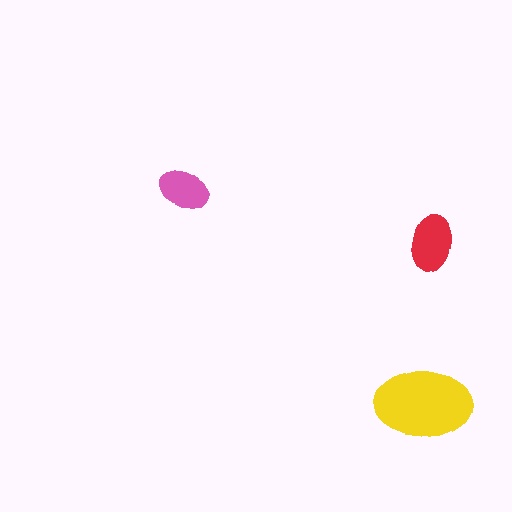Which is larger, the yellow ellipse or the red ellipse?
The yellow one.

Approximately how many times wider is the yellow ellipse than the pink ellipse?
About 2 times wider.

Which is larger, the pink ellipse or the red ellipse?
The red one.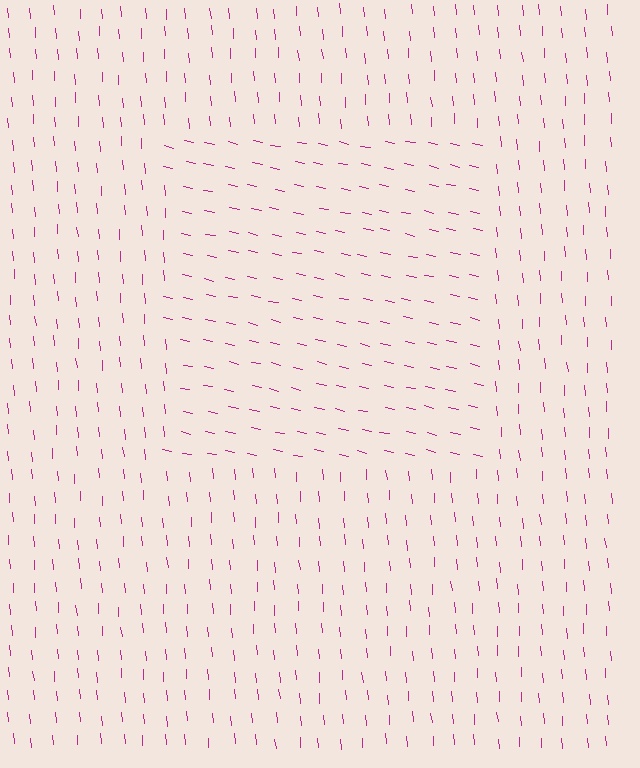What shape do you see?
I see a rectangle.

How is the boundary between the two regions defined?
The boundary is defined purely by a change in line orientation (approximately 73 degrees difference). All lines are the same color and thickness.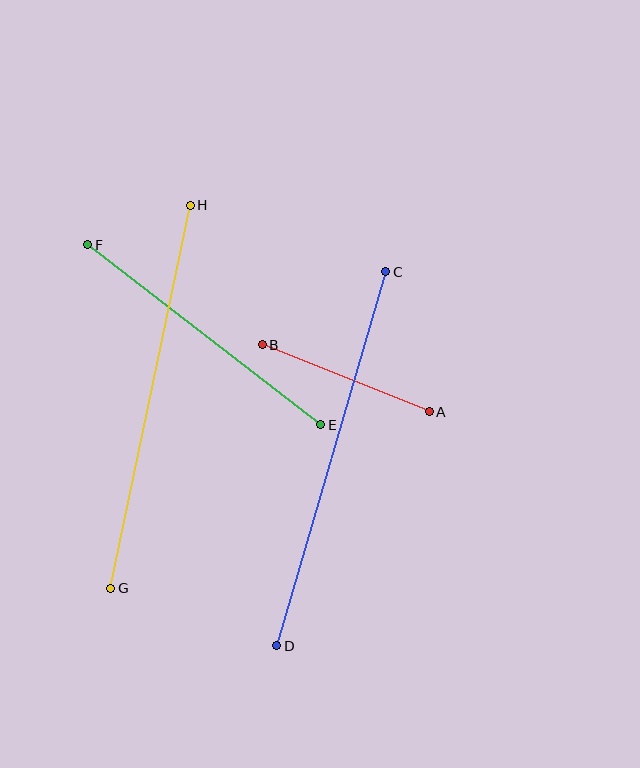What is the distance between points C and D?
The distance is approximately 390 pixels.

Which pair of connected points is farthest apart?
Points G and H are farthest apart.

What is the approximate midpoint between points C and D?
The midpoint is at approximately (331, 459) pixels.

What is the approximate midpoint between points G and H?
The midpoint is at approximately (150, 397) pixels.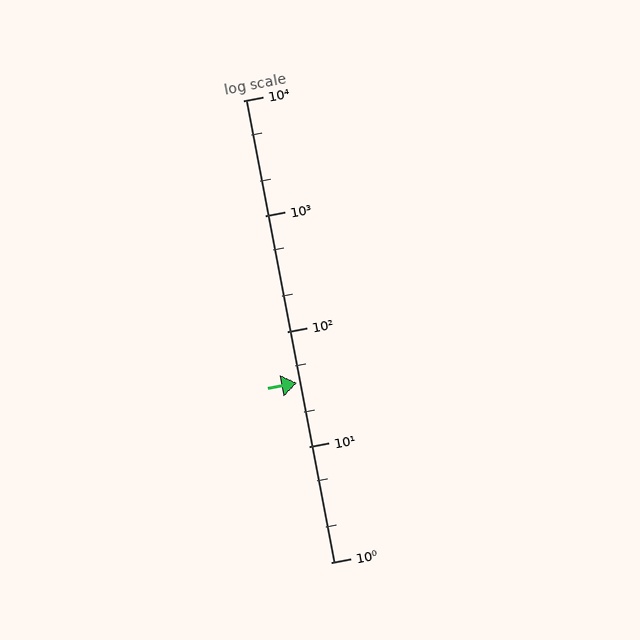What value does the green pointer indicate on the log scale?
The pointer indicates approximately 36.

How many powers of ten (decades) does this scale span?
The scale spans 4 decades, from 1 to 10000.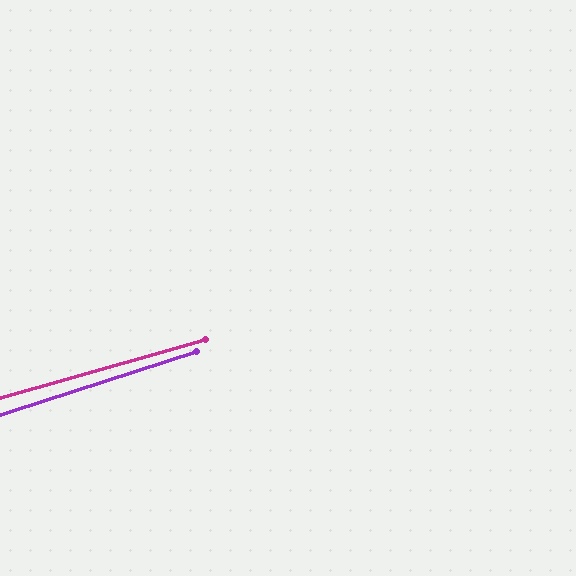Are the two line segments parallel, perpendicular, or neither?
Parallel — their directions differ by only 1.9°.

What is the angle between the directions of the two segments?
Approximately 2 degrees.